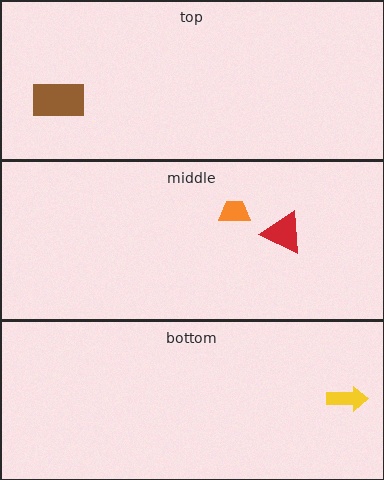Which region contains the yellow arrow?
The bottom region.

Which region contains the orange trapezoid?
The middle region.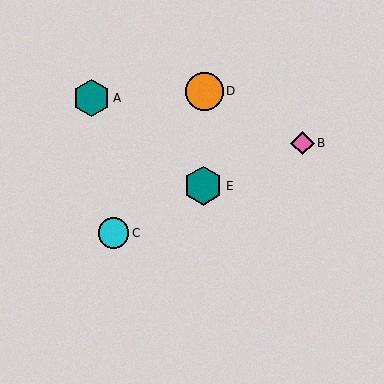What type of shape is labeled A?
Shape A is a teal hexagon.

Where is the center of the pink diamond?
The center of the pink diamond is at (303, 143).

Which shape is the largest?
The teal hexagon (labeled E) is the largest.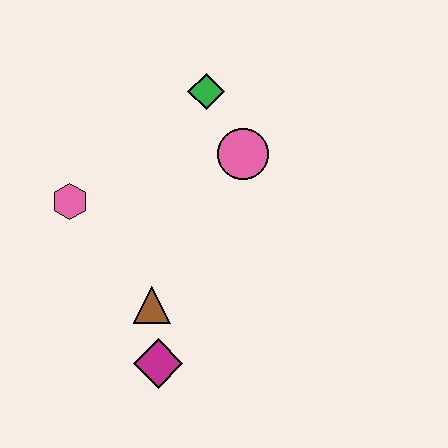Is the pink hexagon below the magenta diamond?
No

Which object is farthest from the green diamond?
The magenta diamond is farthest from the green diamond.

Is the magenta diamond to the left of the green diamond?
Yes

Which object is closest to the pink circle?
The green diamond is closest to the pink circle.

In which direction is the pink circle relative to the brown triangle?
The pink circle is above the brown triangle.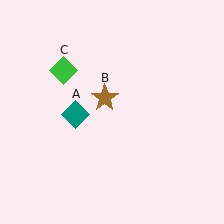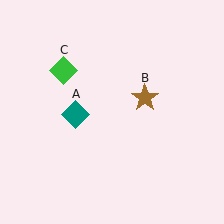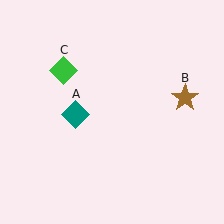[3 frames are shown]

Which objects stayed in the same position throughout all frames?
Teal diamond (object A) and green diamond (object C) remained stationary.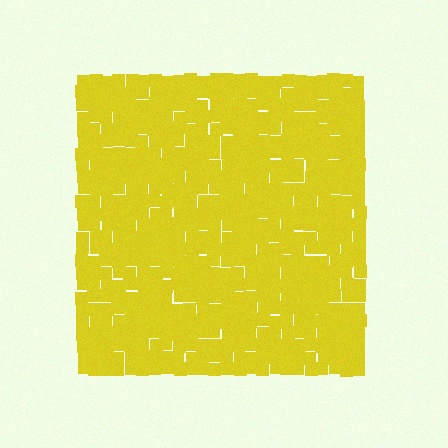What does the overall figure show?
The overall figure shows a square.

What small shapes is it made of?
It is made of small squares.